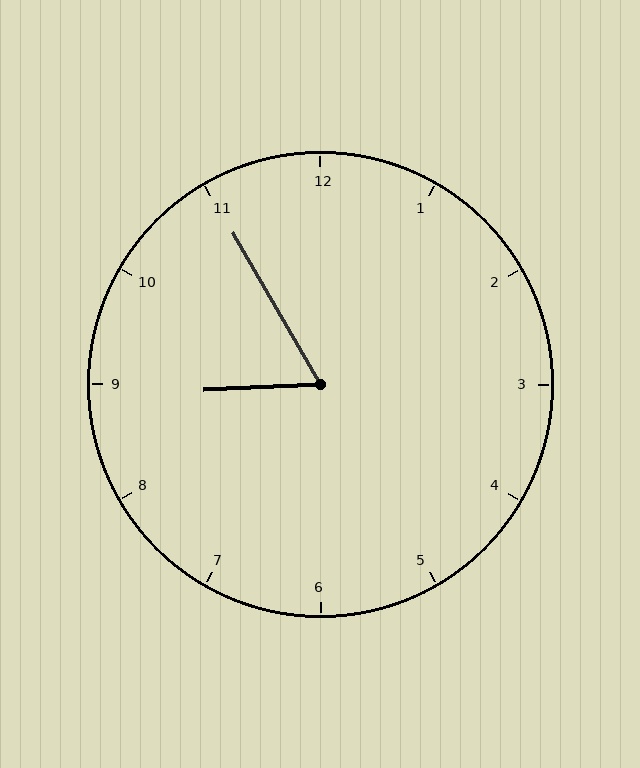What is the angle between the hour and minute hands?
Approximately 62 degrees.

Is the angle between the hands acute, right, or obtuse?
It is acute.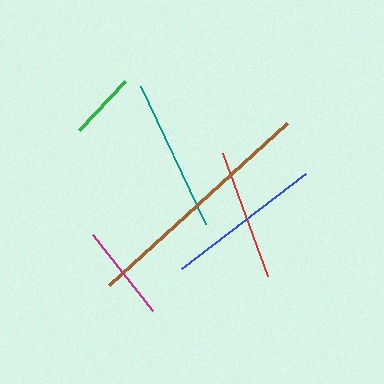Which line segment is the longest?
The brown line is the longest at approximately 240 pixels.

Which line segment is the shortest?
The green line is the shortest at approximately 67 pixels.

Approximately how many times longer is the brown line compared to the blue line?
The brown line is approximately 1.5 times the length of the blue line.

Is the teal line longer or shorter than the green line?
The teal line is longer than the green line.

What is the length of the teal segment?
The teal segment is approximately 152 pixels long.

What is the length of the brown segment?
The brown segment is approximately 240 pixels long.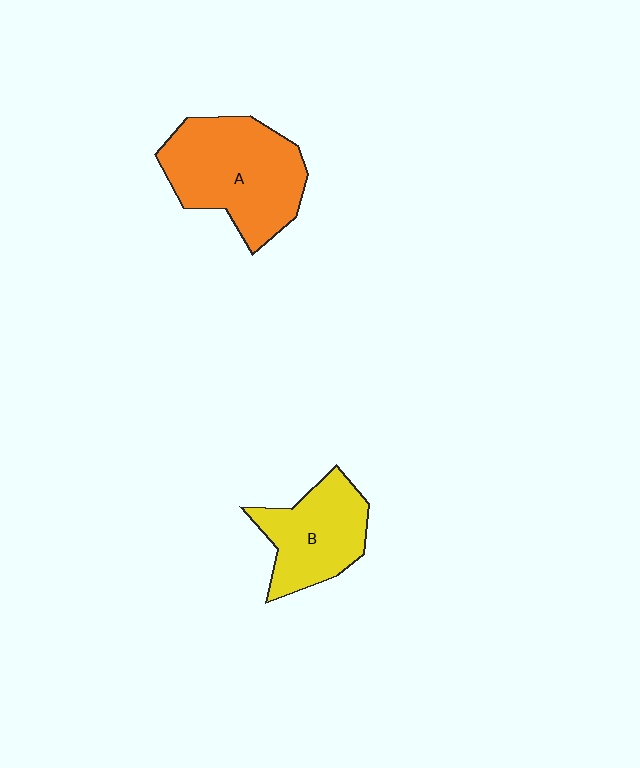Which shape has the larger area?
Shape A (orange).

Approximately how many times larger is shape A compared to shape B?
Approximately 1.5 times.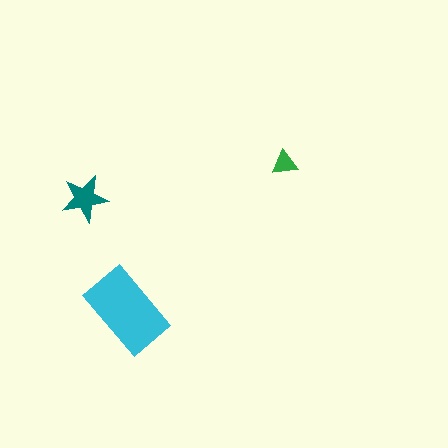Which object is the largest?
The cyan rectangle.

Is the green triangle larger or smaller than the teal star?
Smaller.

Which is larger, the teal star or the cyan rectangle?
The cyan rectangle.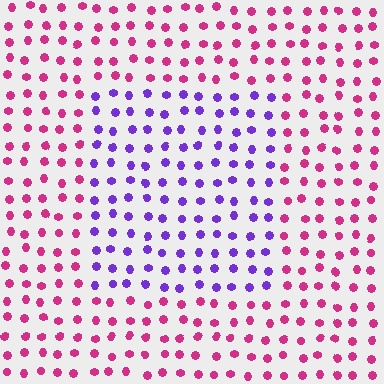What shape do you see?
I see a rectangle.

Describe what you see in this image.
The image is filled with small magenta elements in a uniform arrangement. A rectangle-shaped region is visible where the elements are tinted to a slightly different hue, forming a subtle color boundary.